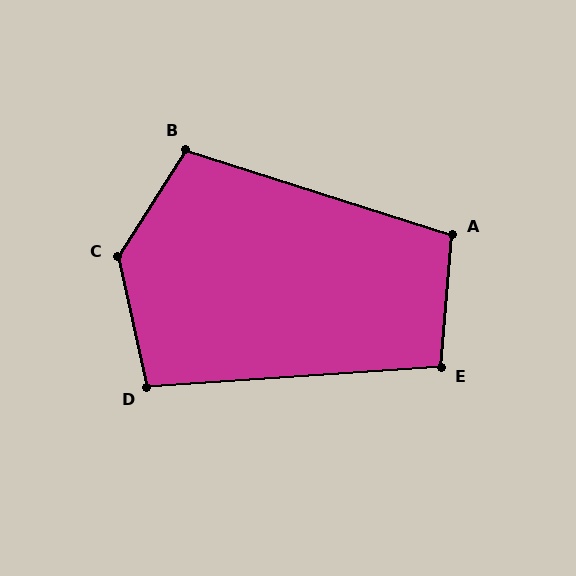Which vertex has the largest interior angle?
C, at approximately 136 degrees.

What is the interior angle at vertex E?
Approximately 98 degrees (obtuse).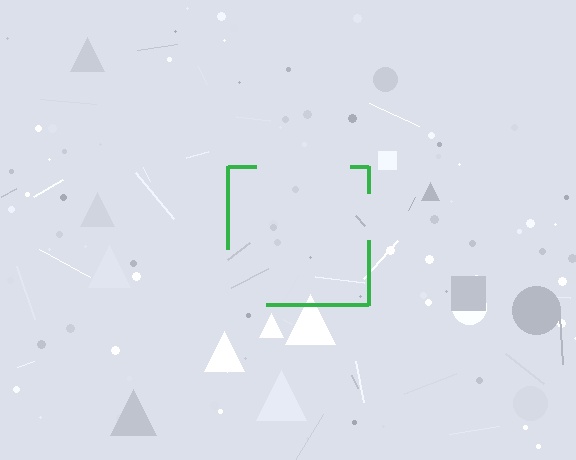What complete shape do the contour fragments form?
The contour fragments form a square.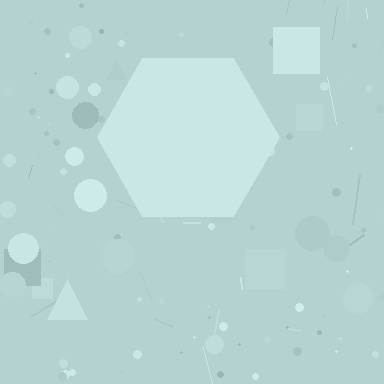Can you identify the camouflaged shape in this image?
The camouflaged shape is a hexagon.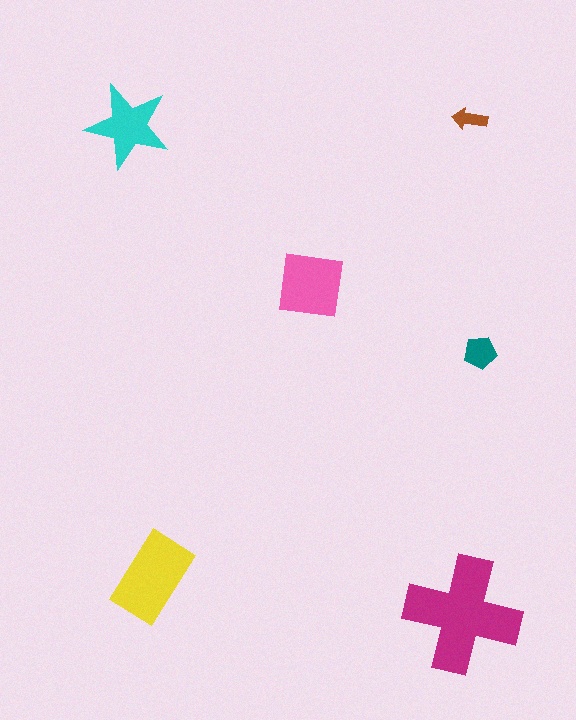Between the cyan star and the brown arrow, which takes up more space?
The cyan star.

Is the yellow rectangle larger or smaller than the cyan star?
Larger.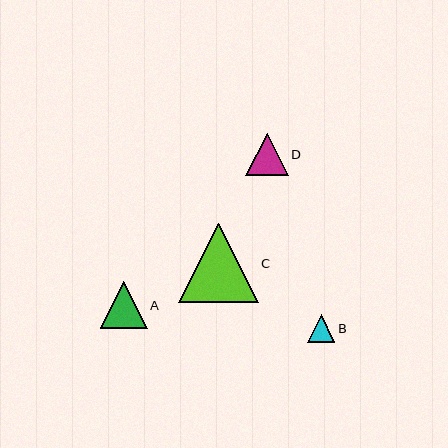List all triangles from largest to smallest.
From largest to smallest: C, A, D, B.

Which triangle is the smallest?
Triangle B is the smallest with a size of approximately 28 pixels.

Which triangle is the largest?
Triangle C is the largest with a size of approximately 79 pixels.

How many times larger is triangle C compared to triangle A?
Triangle C is approximately 1.7 times the size of triangle A.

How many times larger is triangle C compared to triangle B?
Triangle C is approximately 2.9 times the size of triangle B.